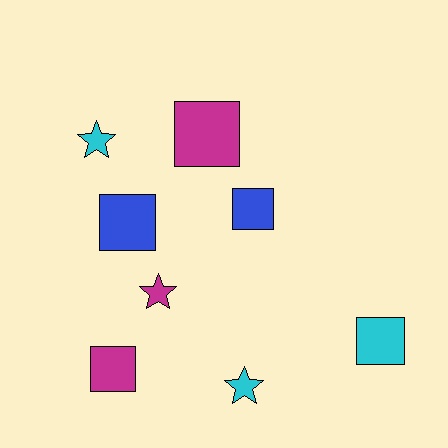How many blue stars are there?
There are no blue stars.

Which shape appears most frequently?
Square, with 5 objects.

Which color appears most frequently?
Cyan, with 3 objects.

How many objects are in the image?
There are 8 objects.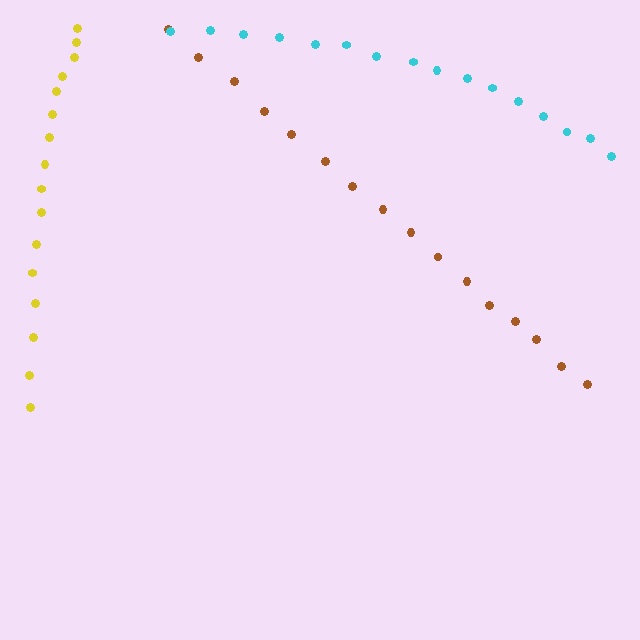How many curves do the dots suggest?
There are 3 distinct paths.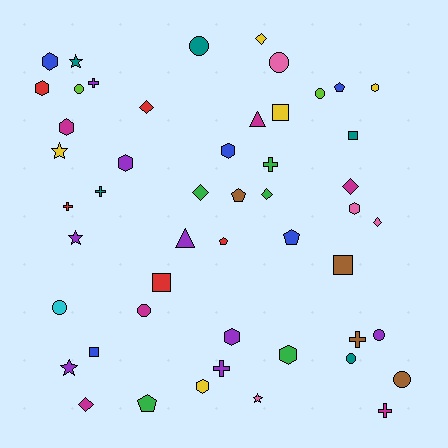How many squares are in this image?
There are 5 squares.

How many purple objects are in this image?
There are 8 purple objects.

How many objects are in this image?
There are 50 objects.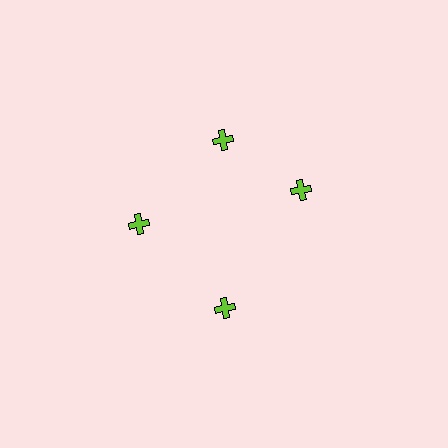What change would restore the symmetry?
The symmetry would be restored by rotating it back into even spacing with its neighbors so that all 4 crosses sit at equal angles and equal distance from the center.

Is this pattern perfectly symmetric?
No. The 4 lime crosses are arranged in a ring, but one element near the 3 o'clock position is rotated out of alignment along the ring, breaking the 4-fold rotational symmetry.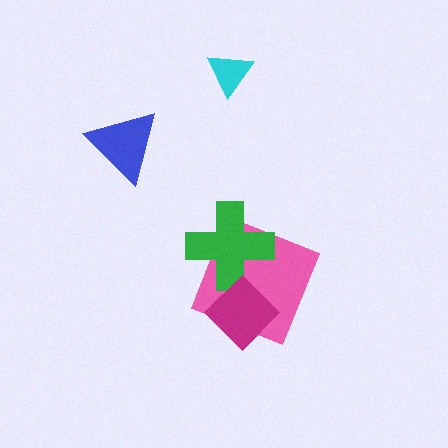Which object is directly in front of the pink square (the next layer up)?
The green cross is directly in front of the pink square.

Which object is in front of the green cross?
The magenta diamond is in front of the green cross.